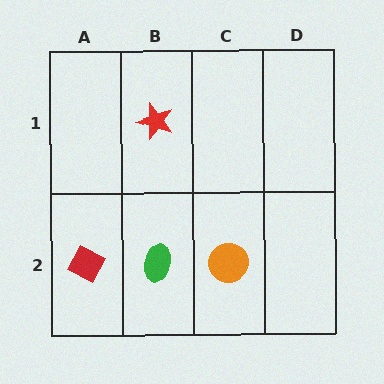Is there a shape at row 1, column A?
No, that cell is empty.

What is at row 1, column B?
A red star.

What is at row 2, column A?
A red diamond.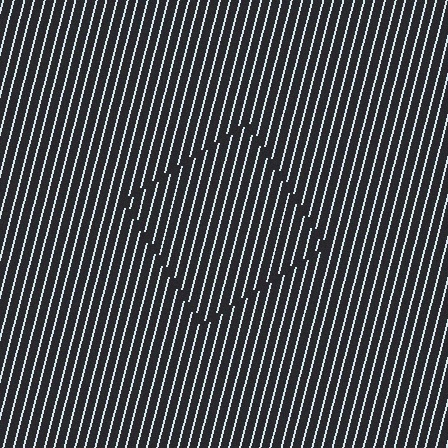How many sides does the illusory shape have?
4 sides — the line-ends trace a square.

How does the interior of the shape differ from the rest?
The interior of the shape contains the same grating, shifted by half a period — the contour is defined by the phase discontinuity where line-ends from the inner and outer gratings abut.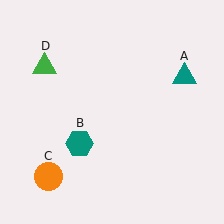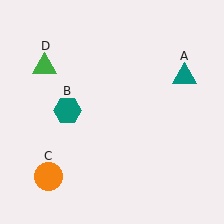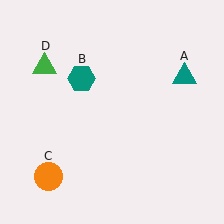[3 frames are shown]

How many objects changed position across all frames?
1 object changed position: teal hexagon (object B).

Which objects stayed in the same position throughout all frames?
Teal triangle (object A) and orange circle (object C) and green triangle (object D) remained stationary.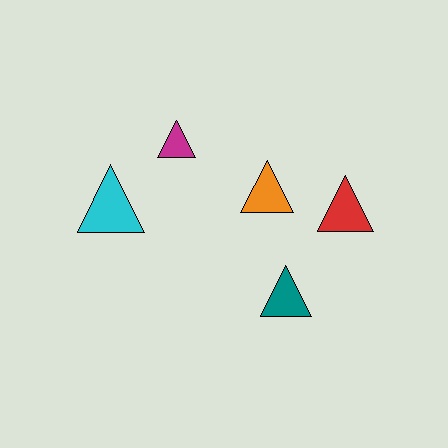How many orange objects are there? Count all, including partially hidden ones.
There is 1 orange object.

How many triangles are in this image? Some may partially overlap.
There are 5 triangles.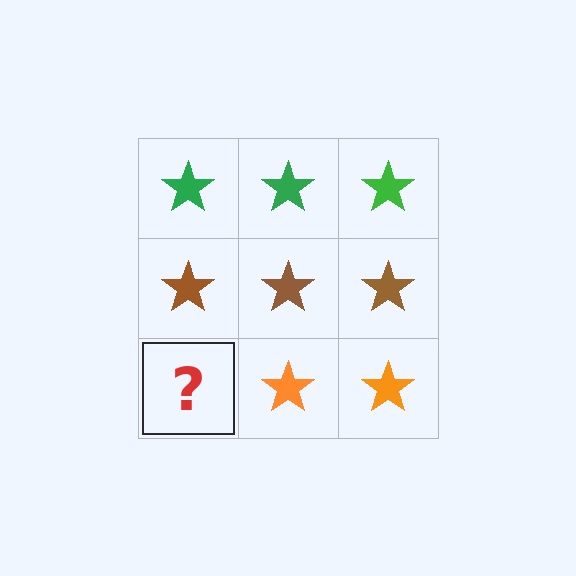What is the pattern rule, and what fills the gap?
The rule is that each row has a consistent color. The gap should be filled with an orange star.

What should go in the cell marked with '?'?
The missing cell should contain an orange star.